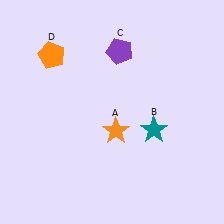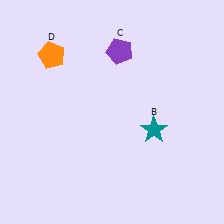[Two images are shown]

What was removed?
The orange star (A) was removed in Image 2.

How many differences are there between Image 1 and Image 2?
There is 1 difference between the two images.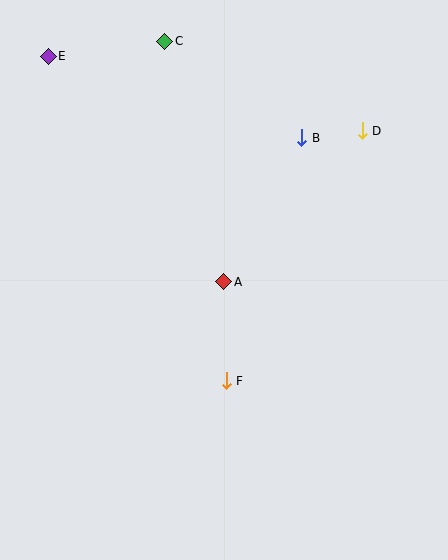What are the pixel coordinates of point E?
Point E is at (48, 56).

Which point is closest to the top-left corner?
Point E is closest to the top-left corner.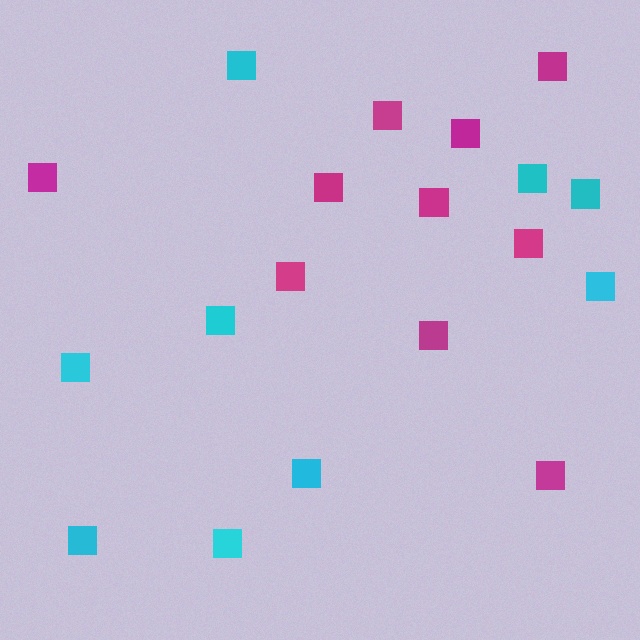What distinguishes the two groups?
There are 2 groups: one group of cyan squares (9) and one group of magenta squares (10).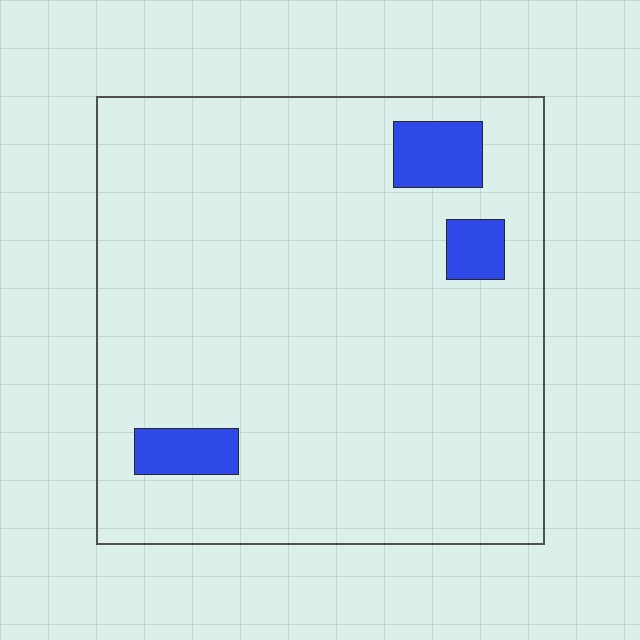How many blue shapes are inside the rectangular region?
3.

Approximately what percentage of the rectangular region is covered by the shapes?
Approximately 5%.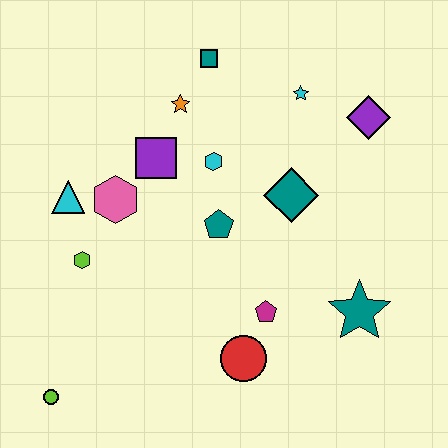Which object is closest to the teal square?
The orange star is closest to the teal square.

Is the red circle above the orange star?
No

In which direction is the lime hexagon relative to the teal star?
The lime hexagon is to the left of the teal star.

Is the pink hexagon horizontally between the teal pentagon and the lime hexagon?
Yes